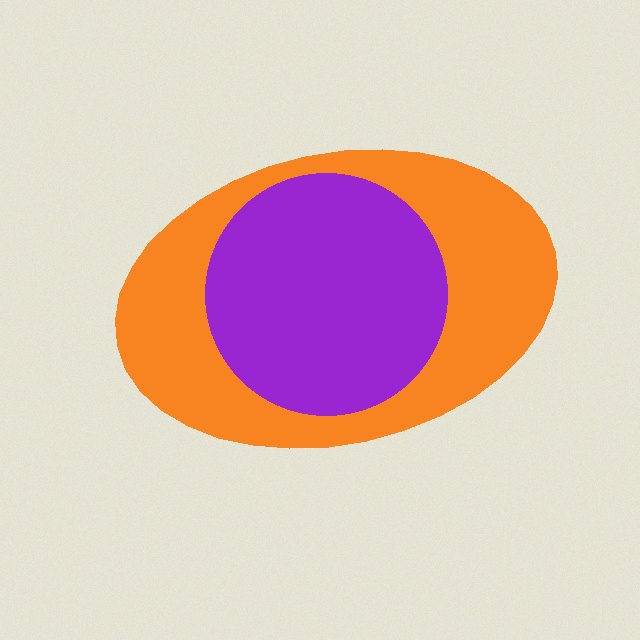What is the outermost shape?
The orange ellipse.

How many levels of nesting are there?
2.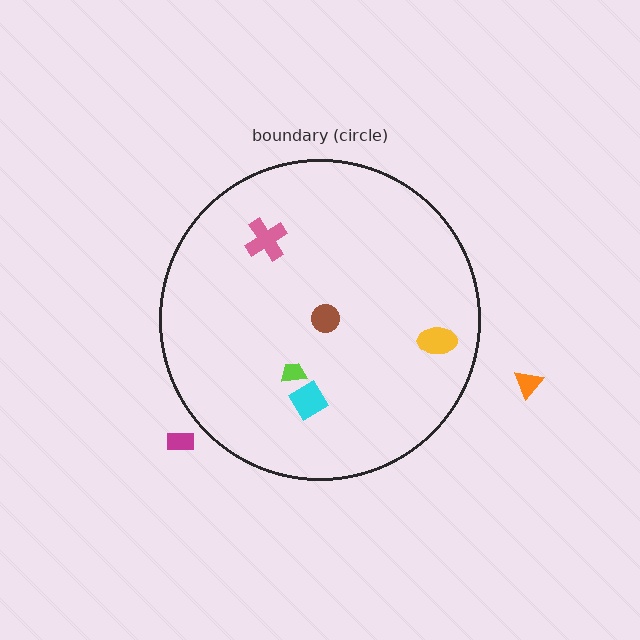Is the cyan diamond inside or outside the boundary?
Inside.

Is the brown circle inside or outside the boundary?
Inside.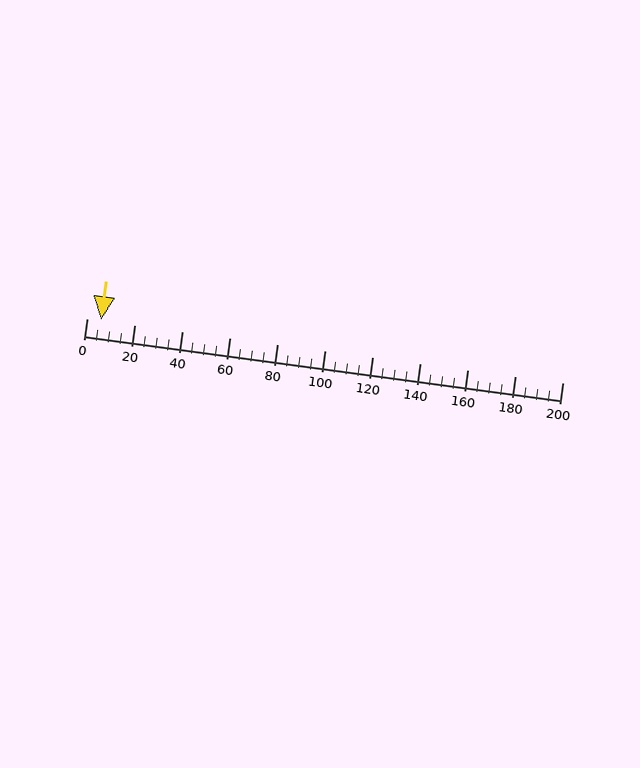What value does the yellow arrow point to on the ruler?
The yellow arrow points to approximately 6.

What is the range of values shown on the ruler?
The ruler shows values from 0 to 200.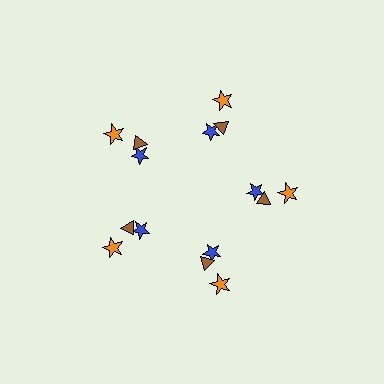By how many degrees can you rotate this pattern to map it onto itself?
The pattern maps onto itself every 72 degrees of rotation.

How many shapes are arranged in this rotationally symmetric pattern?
There are 15 shapes, arranged in 5 groups of 3.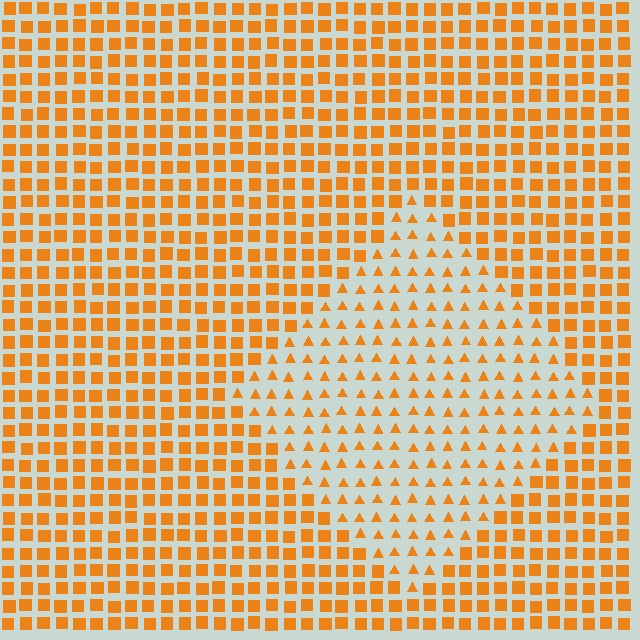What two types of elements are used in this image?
The image uses triangles inside the diamond region and squares outside it.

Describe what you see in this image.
The image is filled with small orange elements arranged in a uniform grid. A diamond-shaped region contains triangles, while the surrounding area contains squares. The boundary is defined purely by the change in element shape.